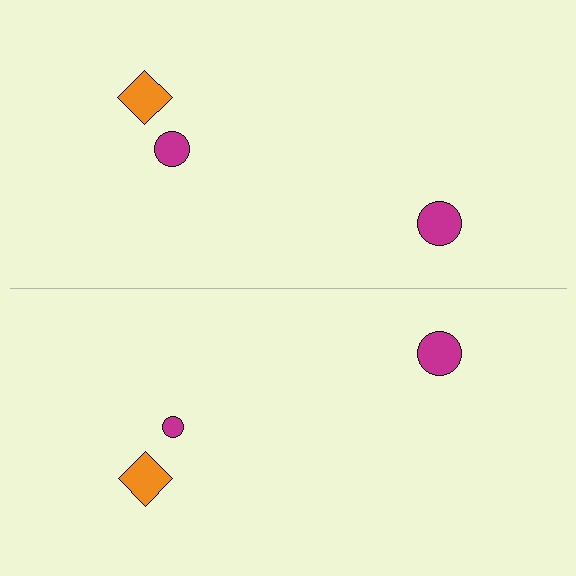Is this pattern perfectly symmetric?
No, the pattern is not perfectly symmetric. The magenta circle on the bottom side has a different size than its mirror counterpart.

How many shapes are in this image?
There are 6 shapes in this image.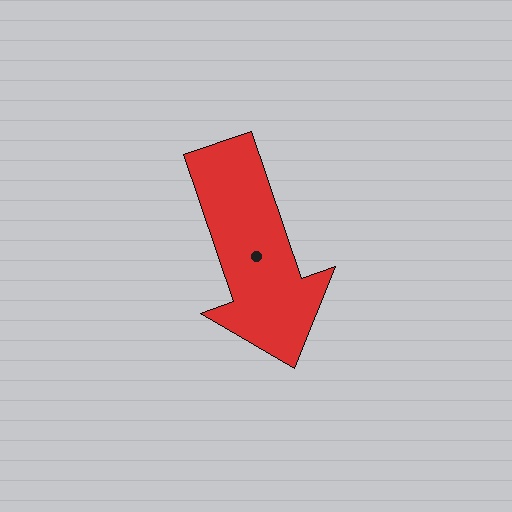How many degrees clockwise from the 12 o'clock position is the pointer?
Approximately 161 degrees.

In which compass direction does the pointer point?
South.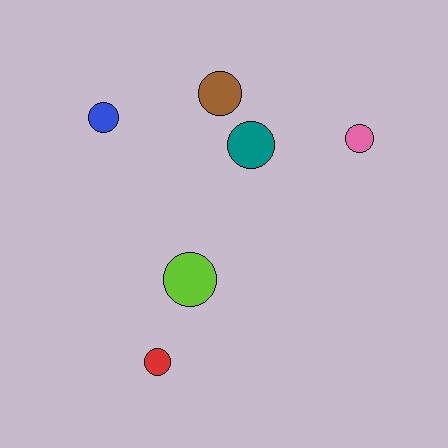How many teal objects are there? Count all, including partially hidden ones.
There is 1 teal object.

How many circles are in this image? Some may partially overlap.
There are 6 circles.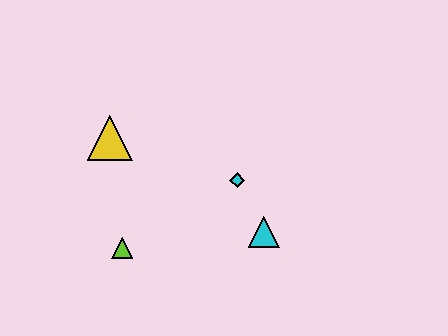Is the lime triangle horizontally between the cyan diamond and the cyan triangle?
No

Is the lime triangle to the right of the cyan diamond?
No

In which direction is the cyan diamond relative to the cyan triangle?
The cyan diamond is above the cyan triangle.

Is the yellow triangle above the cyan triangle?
Yes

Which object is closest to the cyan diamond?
The cyan triangle is closest to the cyan diamond.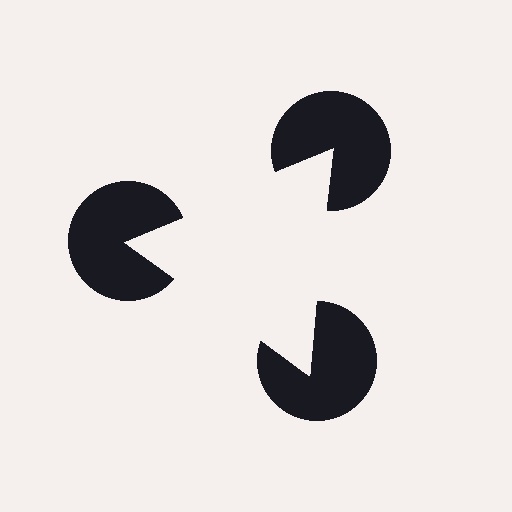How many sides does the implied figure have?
3 sides.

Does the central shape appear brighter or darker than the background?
It typically appears slightly brighter than the background, even though no actual brightness change is drawn.